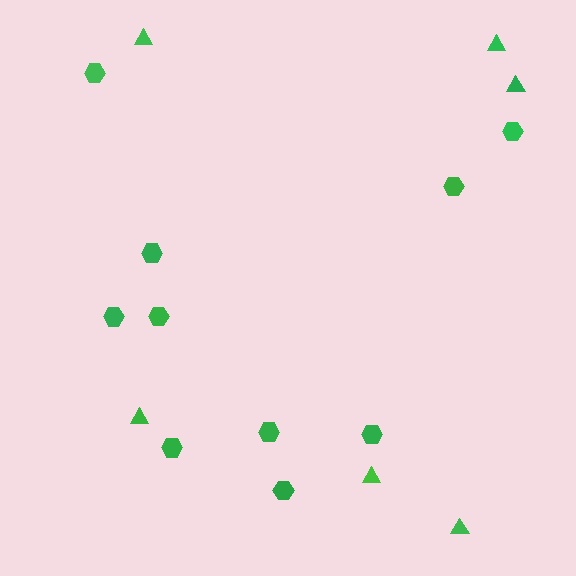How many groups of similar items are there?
There are 2 groups: one group of triangles (6) and one group of hexagons (10).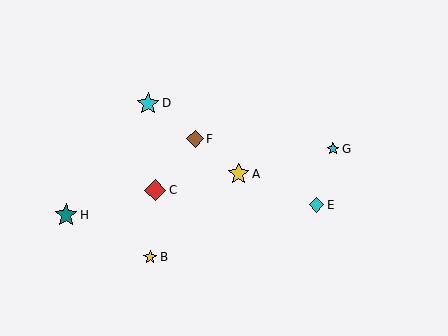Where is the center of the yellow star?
The center of the yellow star is at (150, 257).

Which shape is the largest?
The teal star (labeled H) is the largest.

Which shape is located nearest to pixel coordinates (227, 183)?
The yellow star (labeled A) at (239, 174) is nearest to that location.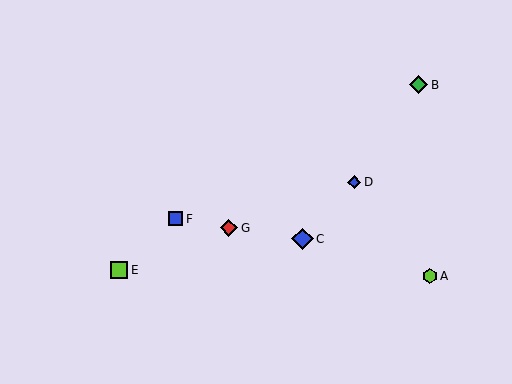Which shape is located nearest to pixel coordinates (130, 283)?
The lime square (labeled E) at (119, 270) is nearest to that location.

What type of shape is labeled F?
Shape F is a blue square.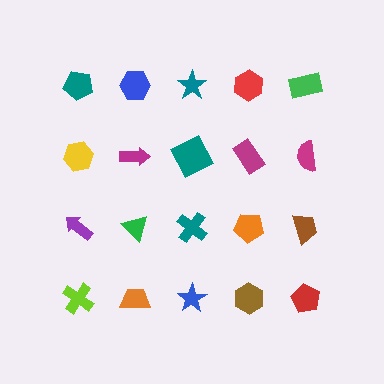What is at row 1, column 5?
A green rectangle.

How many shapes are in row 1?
5 shapes.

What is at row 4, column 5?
A red pentagon.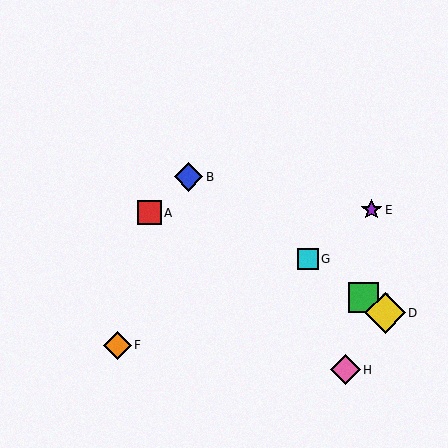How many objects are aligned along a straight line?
4 objects (B, C, D, G) are aligned along a straight line.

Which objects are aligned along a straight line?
Objects B, C, D, G are aligned along a straight line.